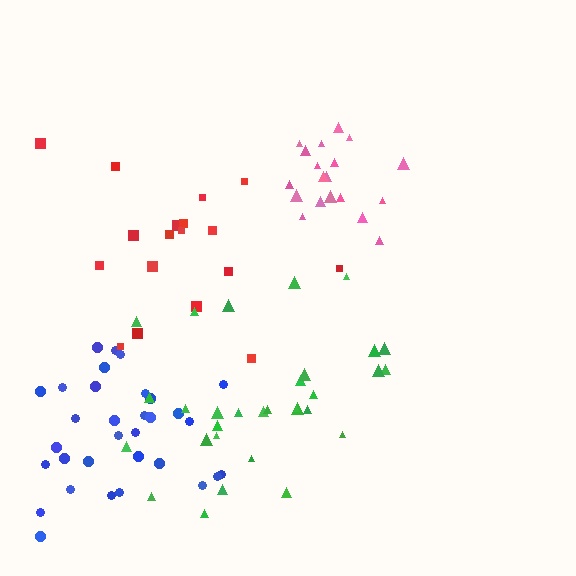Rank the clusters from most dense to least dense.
pink, green, blue, red.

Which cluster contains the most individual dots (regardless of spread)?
Blue (32).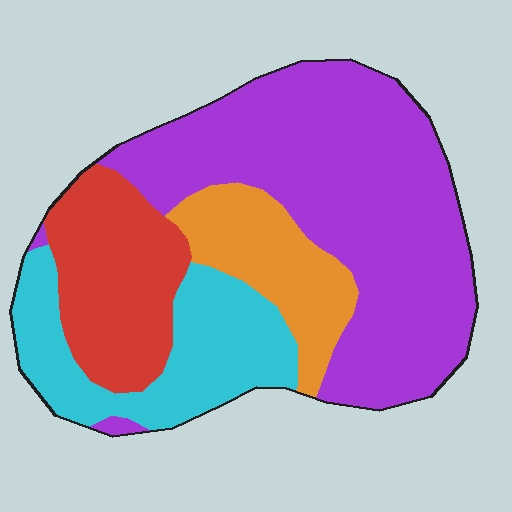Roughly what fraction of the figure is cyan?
Cyan takes up about one fifth (1/5) of the figure.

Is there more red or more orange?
Red.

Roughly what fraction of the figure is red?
Red covers roughly 20% of the figure.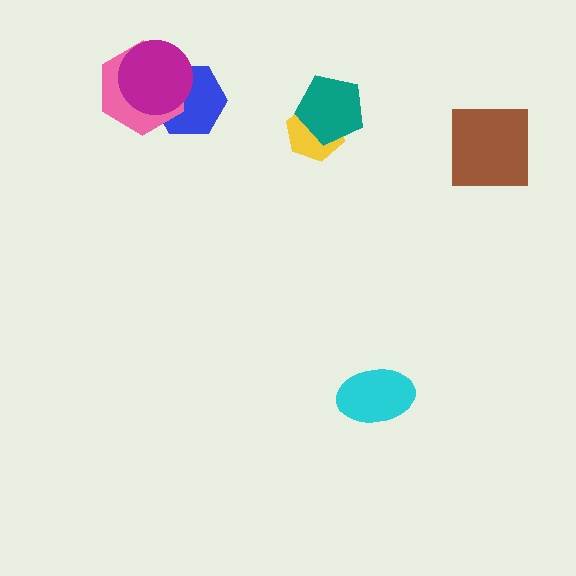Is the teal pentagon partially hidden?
No, no other shape covers it.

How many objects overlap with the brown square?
0 objects overlap with the brown square.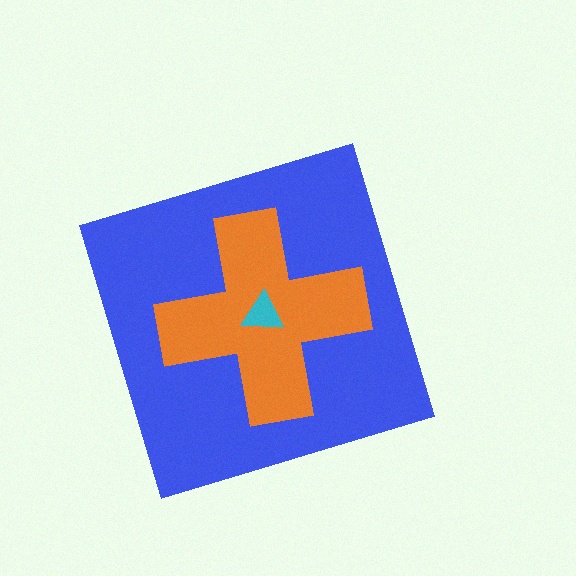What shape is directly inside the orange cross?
The cyan triangle.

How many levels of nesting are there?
3.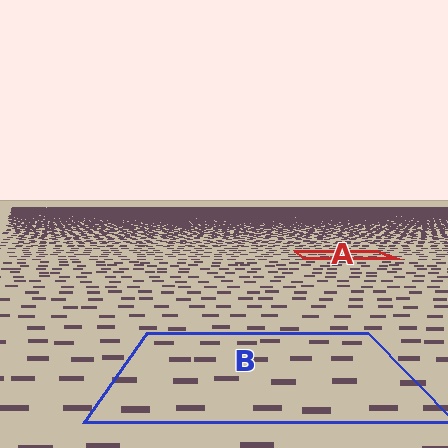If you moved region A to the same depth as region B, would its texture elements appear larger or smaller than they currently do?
They would appear larger. At a closer depth, the same texture elements are projected at a bigger on-screen size.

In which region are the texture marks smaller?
The texture marks are smaller in region A, because it is farther away.